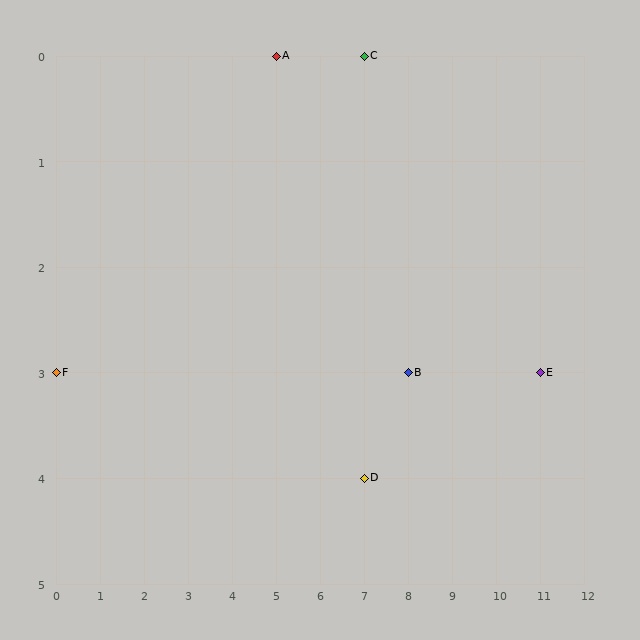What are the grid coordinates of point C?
Point C is at grid coordinates (7, 0).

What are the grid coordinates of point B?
Point B is at grid coordinates (8, 3).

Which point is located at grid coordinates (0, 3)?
Point F is at (0, 3).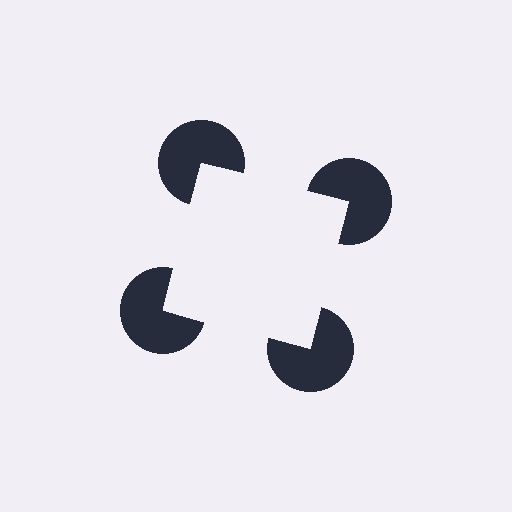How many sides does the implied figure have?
4 sides.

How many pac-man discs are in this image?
There are 4 — one at each vertex of the illusory square.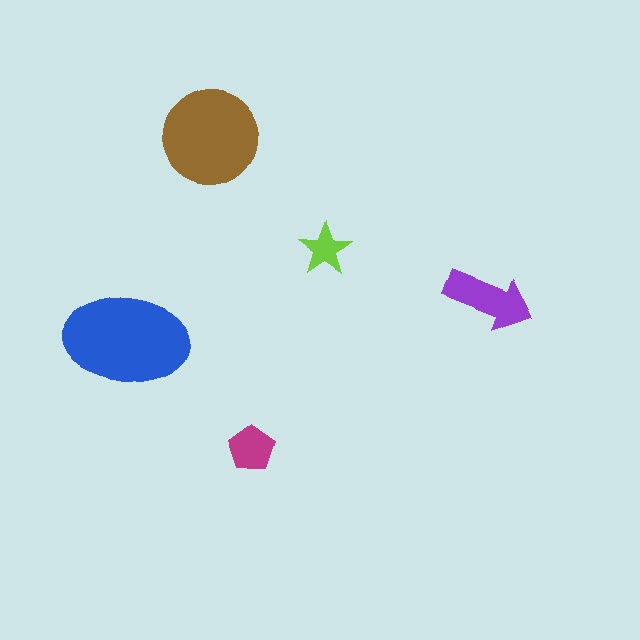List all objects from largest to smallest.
The blue ellipse, the brown circle, the purple arrow, the magenta pentagon, the lime star.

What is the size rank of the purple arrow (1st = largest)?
3rd.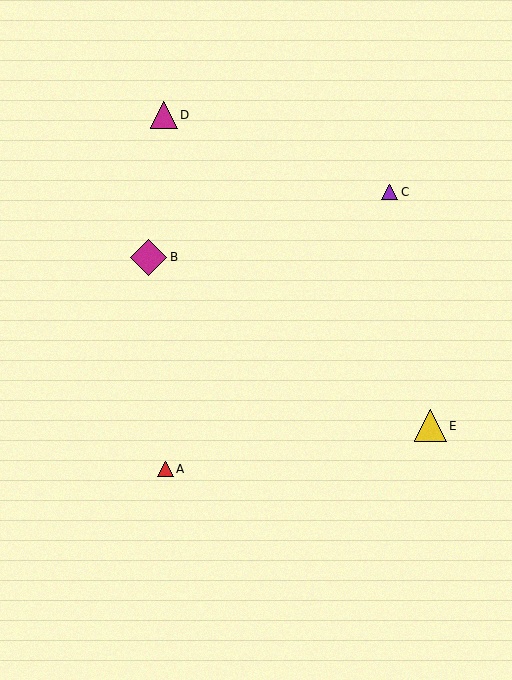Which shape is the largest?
The magenta diamond (labeled B) is the largest.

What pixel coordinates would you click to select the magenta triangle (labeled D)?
Click at (164, 115) to select the magenta triangle D.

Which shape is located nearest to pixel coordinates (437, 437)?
The yellow triangle (labeled E) at (431, 426) is nearest to that location.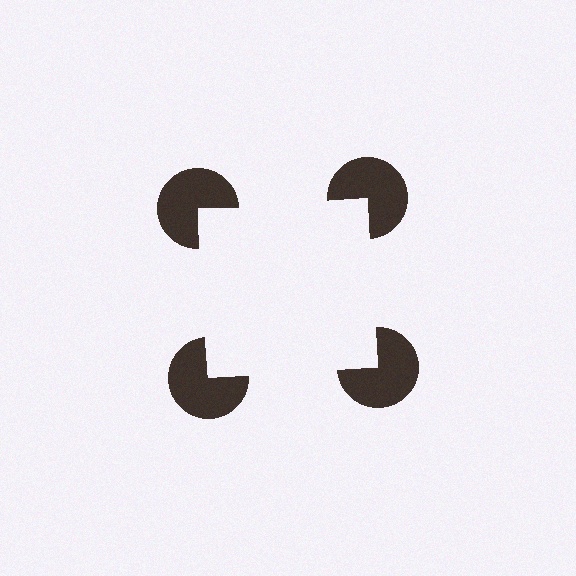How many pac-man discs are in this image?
There are 4 — one at each vertex of the illusory square.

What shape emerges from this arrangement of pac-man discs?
An illusory square — its edges are inferred from the aligned wedge cuts in the pac-man discs, not physically drawn.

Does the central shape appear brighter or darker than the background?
It typically appears slightly brighter than the background, even though no actual brightness change is drawn.